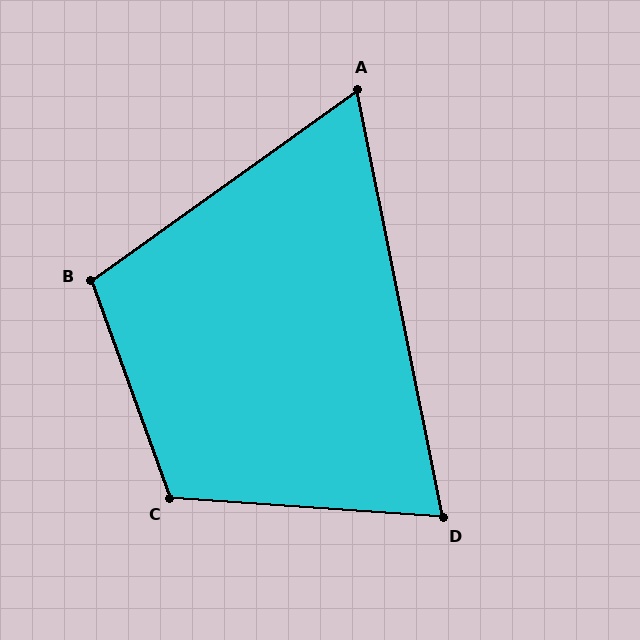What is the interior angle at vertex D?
Approximately 75 degrees (acute).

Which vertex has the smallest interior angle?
A, at approximately 66 degrees.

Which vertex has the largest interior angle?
C, at approximately 114 degrees.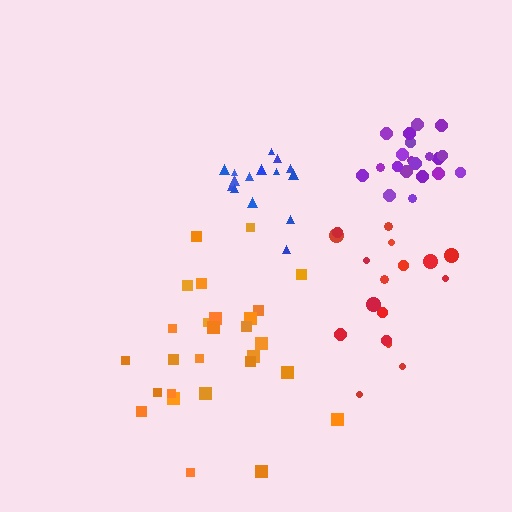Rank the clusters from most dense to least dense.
purple, blue, orange, red.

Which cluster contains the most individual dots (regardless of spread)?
Orange (27).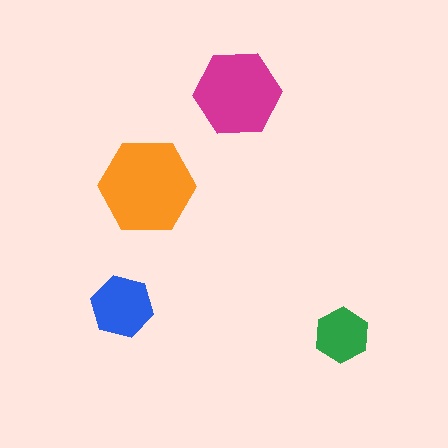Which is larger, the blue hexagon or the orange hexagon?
The orange one.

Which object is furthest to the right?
The green hexagon is rightmost.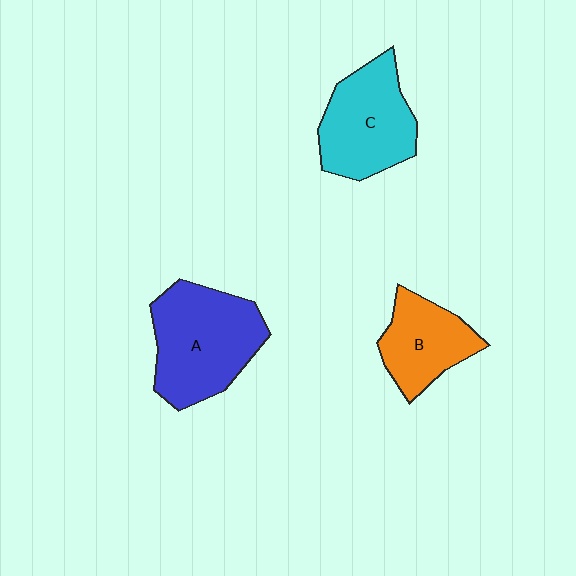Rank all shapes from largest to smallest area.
From largest to smallest: A (blue), C (cyan), B (orange).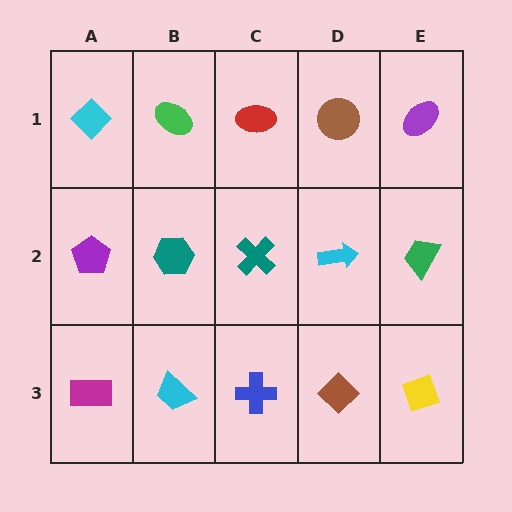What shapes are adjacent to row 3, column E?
A green trapezoid (row 2, column E), a brown diamond (row 3, column D).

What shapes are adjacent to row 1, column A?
A purple pentagon (row 2, column A), a green ellipse (row 1, column B).